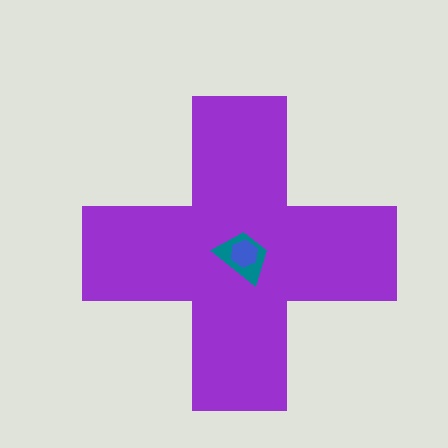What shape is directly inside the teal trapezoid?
The blue hexagon.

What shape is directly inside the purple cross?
The teal trapezoid.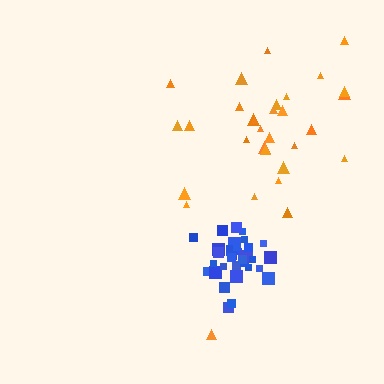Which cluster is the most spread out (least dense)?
Orange.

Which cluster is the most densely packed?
Blue.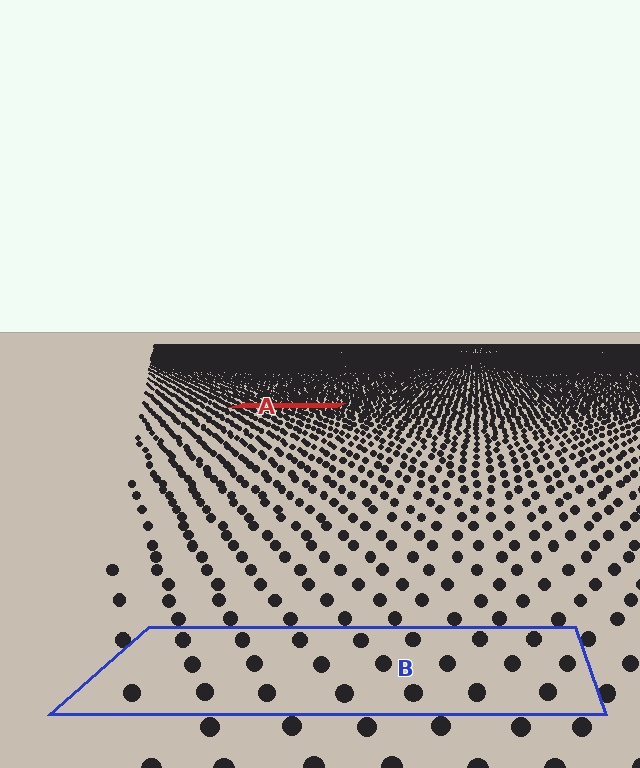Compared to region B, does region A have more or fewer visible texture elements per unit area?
Region A has more texture elements per unit area — they are packed more densely because it is farther away.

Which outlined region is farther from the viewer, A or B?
Region A is farther from the viewer — the texture elements inside it appear smaller and more densely packed.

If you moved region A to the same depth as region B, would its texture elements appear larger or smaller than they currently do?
They would appear larger. At a closer depth, the same texture elements are projected at a bigger on-screen size.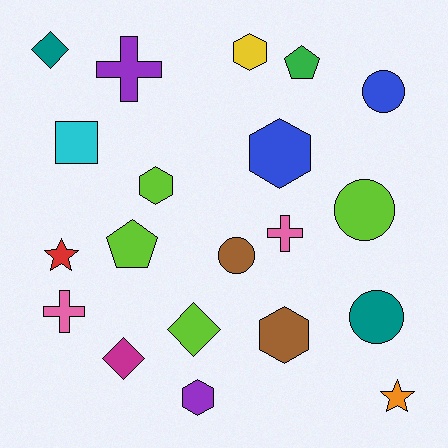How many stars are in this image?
There are 2 stars.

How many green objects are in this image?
There is 1 green object.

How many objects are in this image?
There are 20 objects.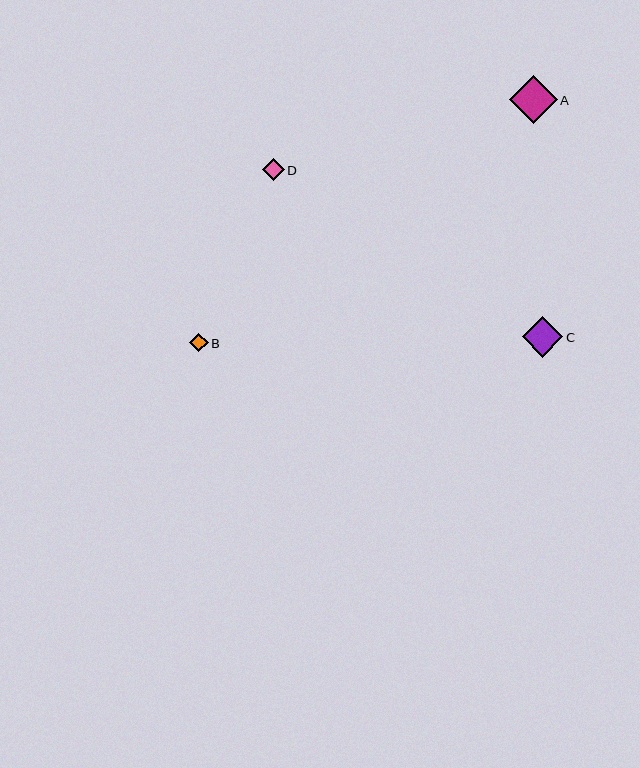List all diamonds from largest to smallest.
From largest to smallest: A, C, D, B.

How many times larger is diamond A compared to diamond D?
Diamond A is approximately 2.2 times the size of diamond D.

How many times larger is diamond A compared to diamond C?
Diamond A is approximately 1.2 times the size of diamond C.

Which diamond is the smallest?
Diamond B is the smallest with a size of approximately 18 pixels.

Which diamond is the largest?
Diamond A is the largest with a size of approximately 48 pixels.